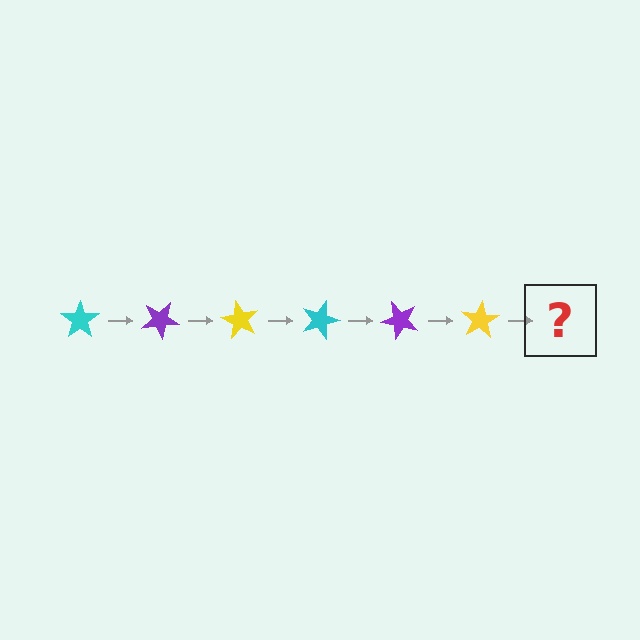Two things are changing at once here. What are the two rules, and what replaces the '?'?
The two rules are that it rotates 30 degrees each step and the color cycles through cyan, purple, and yellow. The '?' should be a cyan star, rotated 180 degrees from the start.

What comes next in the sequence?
The next element should be a cyan star, rotated 180 degrees from the start.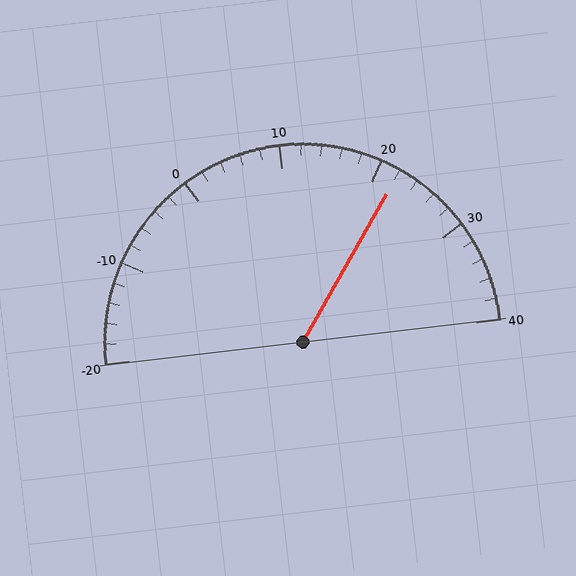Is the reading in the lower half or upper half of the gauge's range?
The reading is in the upper half of the range (-20 to 40).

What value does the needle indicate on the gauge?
The needle indicates approximately 22.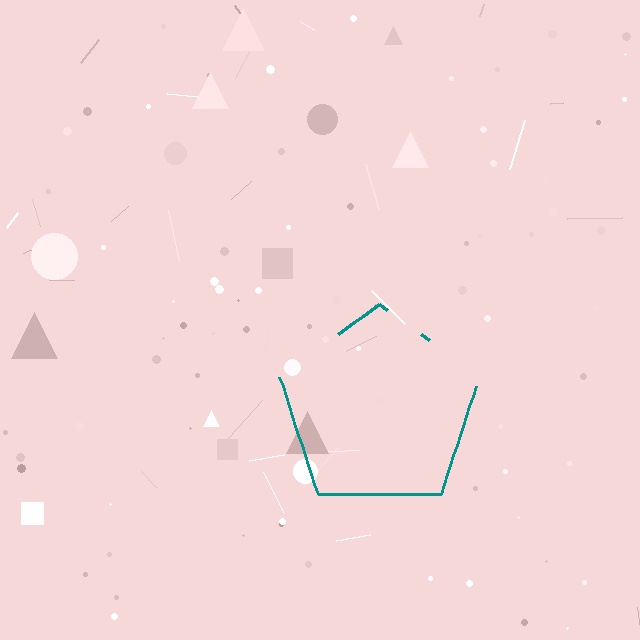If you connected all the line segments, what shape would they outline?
They would outline a pentagon.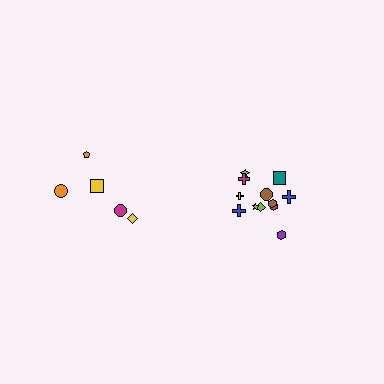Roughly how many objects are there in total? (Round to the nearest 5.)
Roughly 15 objects in total.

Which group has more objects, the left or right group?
The right group.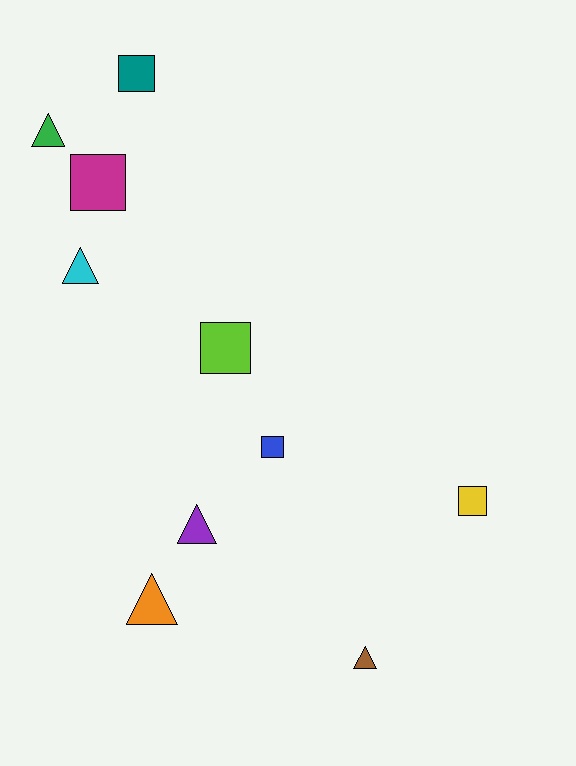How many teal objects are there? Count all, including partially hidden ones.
There is 1 teal object.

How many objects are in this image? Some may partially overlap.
There are 10 objects.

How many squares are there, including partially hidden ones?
There are 5 squares.